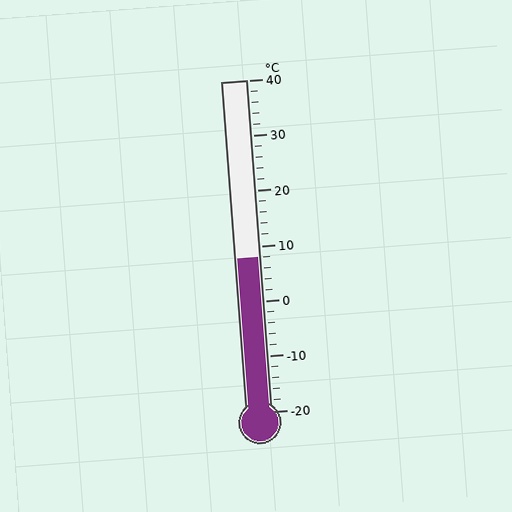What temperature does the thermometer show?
The thermometer shows approximately 8°C.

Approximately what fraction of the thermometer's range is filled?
The thermometer is filled to approximately 45% of its range.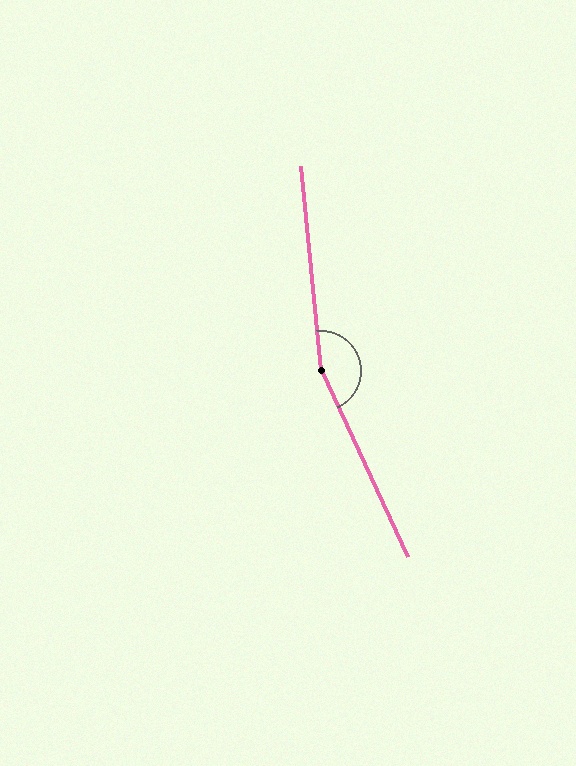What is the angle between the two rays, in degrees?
Approximately 160 degrees.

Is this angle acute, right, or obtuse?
It is obtuse.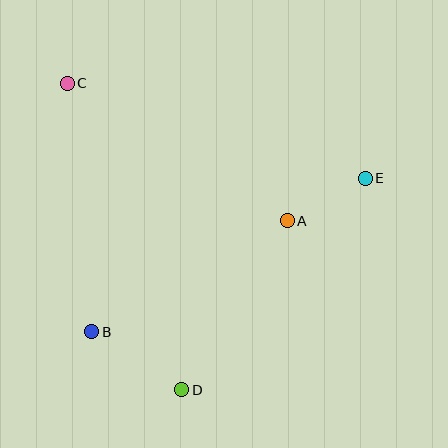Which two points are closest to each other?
Points A and E are closest to each other.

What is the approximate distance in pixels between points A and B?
The distance between A and B is approximately 225 pixels.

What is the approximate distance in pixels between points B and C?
The distance between B and C is approximately 250 pixels.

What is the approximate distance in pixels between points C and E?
The distance between C and E is approximately 313 pixels.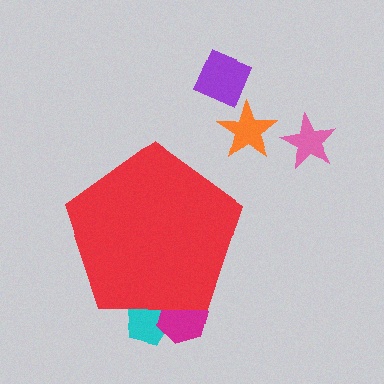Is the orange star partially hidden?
No, the orange star is fully visible.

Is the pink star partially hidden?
No, the pink star is fully visible.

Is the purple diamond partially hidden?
No, the purple diamond is fully visible.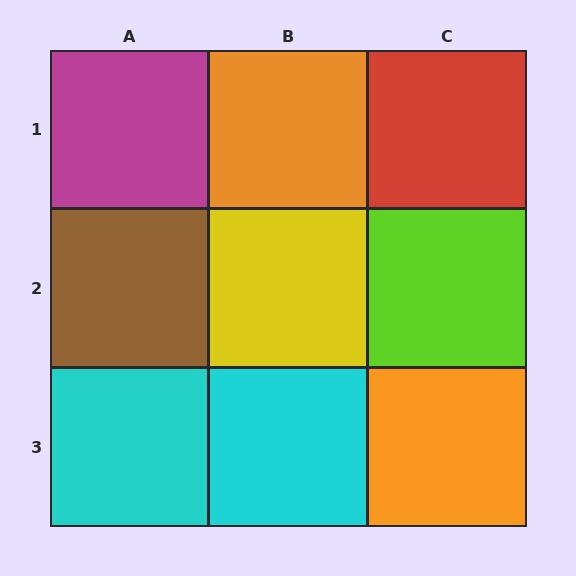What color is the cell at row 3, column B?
Cyan.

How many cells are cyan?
2 cells are cyan.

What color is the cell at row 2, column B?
Yellow.